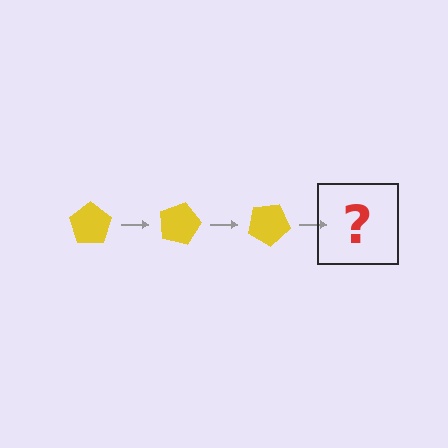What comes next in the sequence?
The next element should be a yellow pentagon rotated 45 degrees.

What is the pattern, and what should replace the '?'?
The pattern is that the pentagon rotates 15 degrees each step. The '?' should be a yellow pentagon rotated 45 degrees.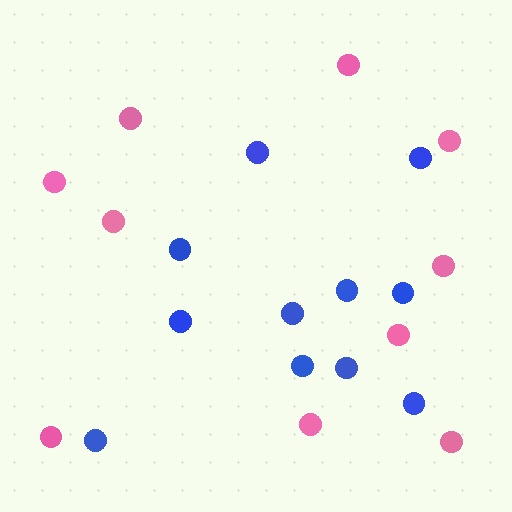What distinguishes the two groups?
There are 2 groups: one group of pink circles (10) and one group of blue circles (11).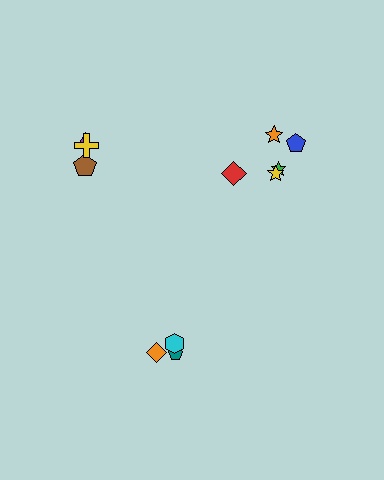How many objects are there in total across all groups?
There are 11 objects.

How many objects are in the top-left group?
There are 3 objects.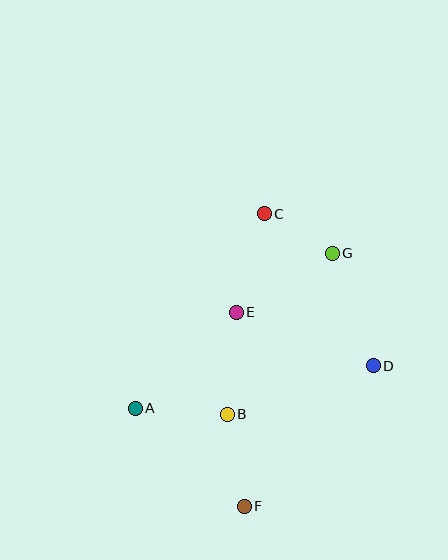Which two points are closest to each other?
Points C and G are closest to each other.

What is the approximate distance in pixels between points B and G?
The distance between B and G is approximately 192 pixels.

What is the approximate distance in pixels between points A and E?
The distance between A and E is approximately 139 pixels.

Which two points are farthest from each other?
Points C and F are farthest from each other.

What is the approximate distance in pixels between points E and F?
The distance between E and F is approximately 194 pixels.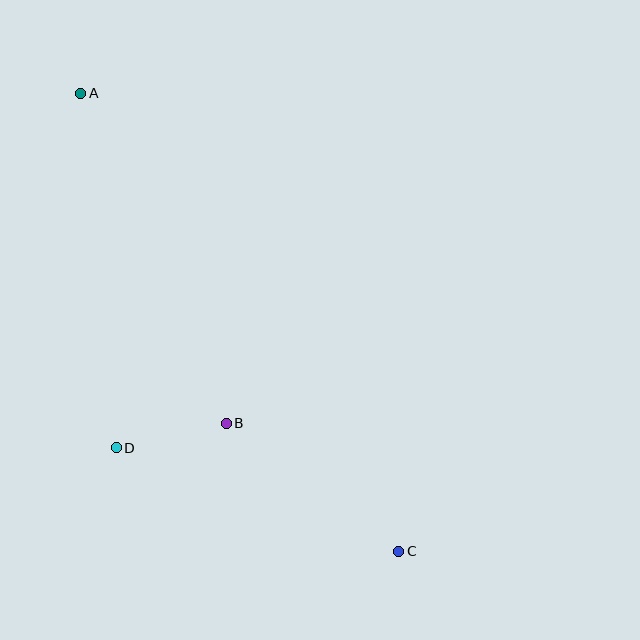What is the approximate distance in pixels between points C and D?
The distance between C and D is approximately 301 pixels.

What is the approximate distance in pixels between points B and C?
The distance between B and C is approximately 215 pixels.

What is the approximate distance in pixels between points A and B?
The distance between A and B is approximately 361 pixels.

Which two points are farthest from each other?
Points A and C are farthest from each other.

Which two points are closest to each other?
Points B and D are closest to each other.